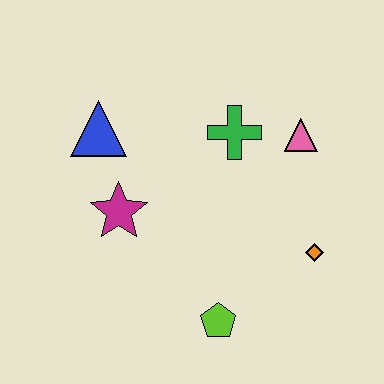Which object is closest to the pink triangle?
The green cross is closest to the pink triangle.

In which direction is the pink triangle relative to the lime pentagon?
The pink triangle is above the lime pentagon.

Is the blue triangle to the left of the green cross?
Yes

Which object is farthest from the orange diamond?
The blue triangle is farthest from the orange diamond.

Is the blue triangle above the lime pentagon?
Yes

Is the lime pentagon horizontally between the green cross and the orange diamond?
No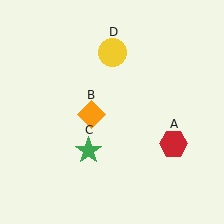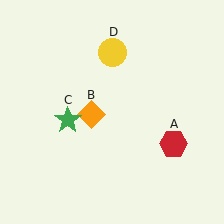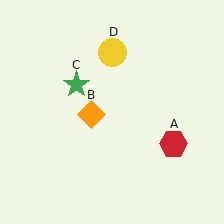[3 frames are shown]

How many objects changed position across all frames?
1 object changed position: green star (object C).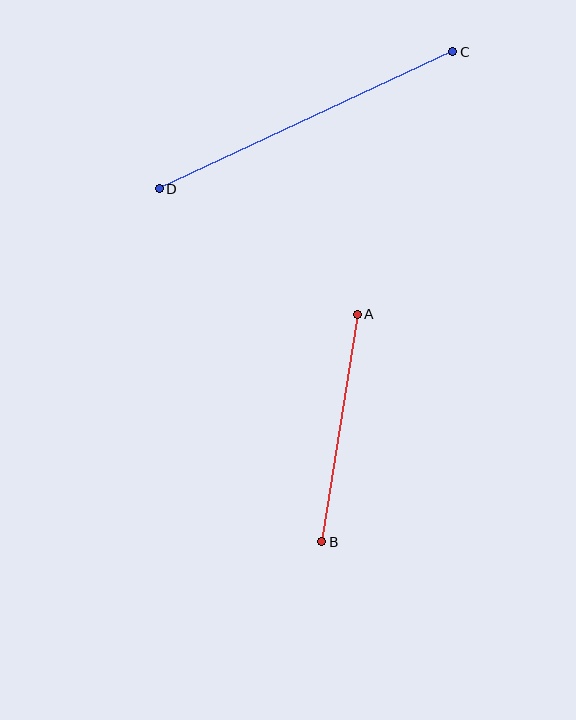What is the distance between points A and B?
The distance is approximately 230 pixels.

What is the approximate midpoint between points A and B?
The midpoint is at approximately (340, 428) pixels.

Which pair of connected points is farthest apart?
Points C and D are farthest apart.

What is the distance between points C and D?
The distance is approximately 324 pixels.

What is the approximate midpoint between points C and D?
The midpoint is at approximately (306, 120) pixels.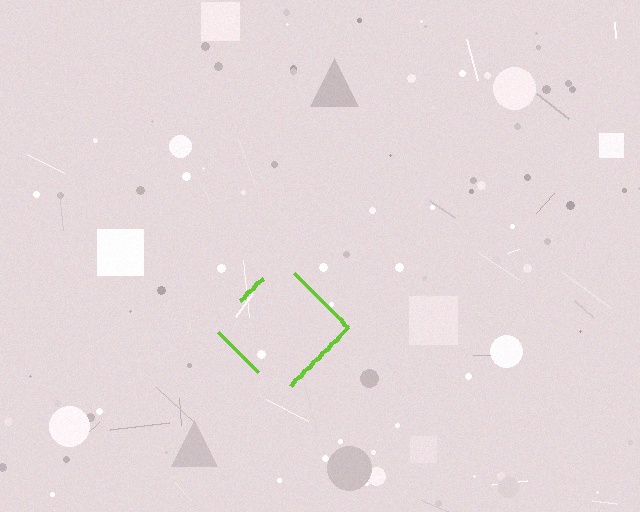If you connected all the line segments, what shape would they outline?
They would outline a diamond.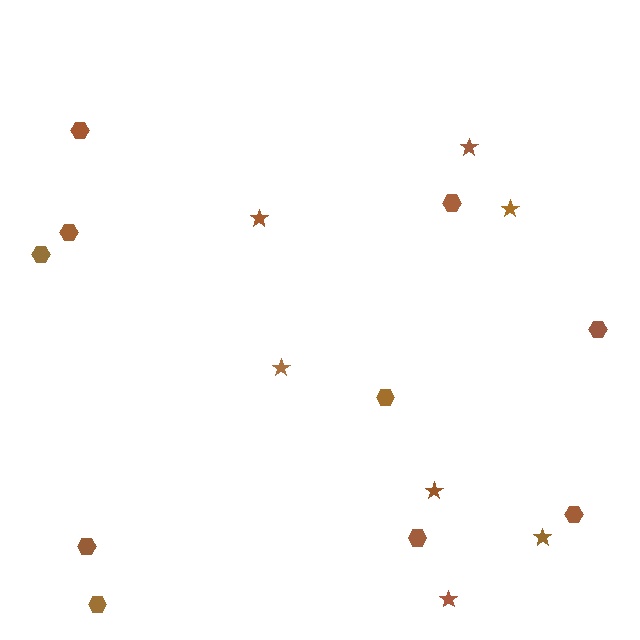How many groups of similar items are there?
There are 2 groups: one group of stars (7) and one group of hexagons (10).